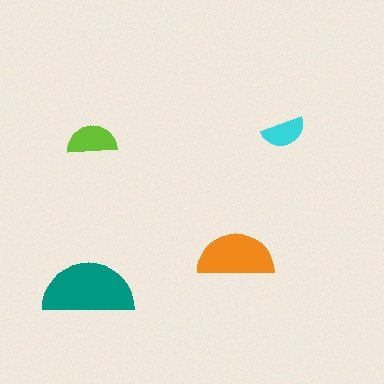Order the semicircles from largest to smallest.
the teal one, the orange one, the lime one, the cyan one.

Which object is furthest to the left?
The teal semicircle is leftmost.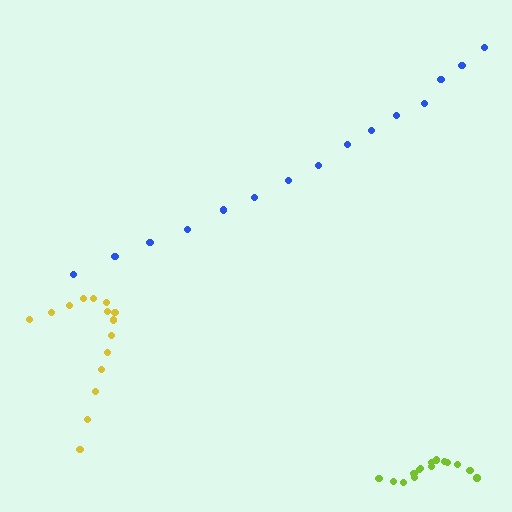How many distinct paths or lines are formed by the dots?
There are 3 distinct paths.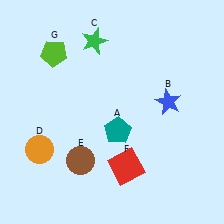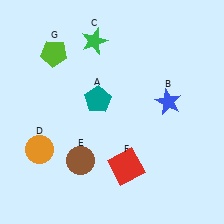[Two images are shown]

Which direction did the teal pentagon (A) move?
The teal pentagon (A) moved up.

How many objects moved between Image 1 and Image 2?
1 object moved between the two images.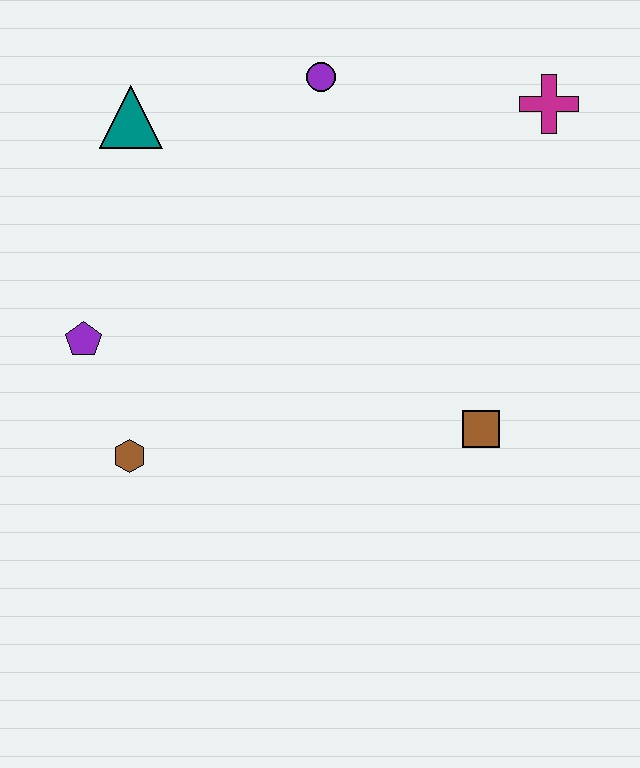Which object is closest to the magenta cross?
The purple circle is closest to the magenta cross.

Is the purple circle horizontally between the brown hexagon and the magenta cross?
Yes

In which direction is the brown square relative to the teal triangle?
The brown square is to the right of the teal triangle.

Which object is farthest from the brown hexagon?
The magenta cross is farthest from the brown hexagon.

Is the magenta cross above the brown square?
Yes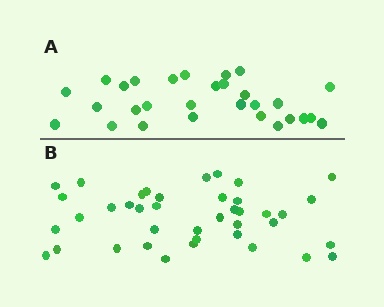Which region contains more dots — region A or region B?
Region B (the bottom region) has more dots.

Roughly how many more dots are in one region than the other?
Region B has roughly 12 or so more dots than region A.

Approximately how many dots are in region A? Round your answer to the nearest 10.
About 30 dots. (The exact count is 29, which rounds to 30.)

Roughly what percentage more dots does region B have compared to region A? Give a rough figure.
About 40% more.